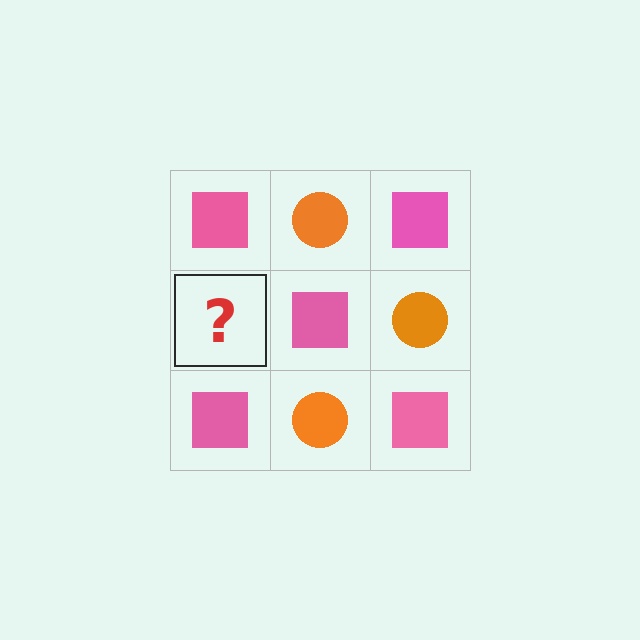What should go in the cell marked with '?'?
The missing cell should contain an orange circle.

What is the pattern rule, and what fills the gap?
The rule is that it alternates pink square and orange circle in a checkerboard pattern. The gap should be filled with an orange circle.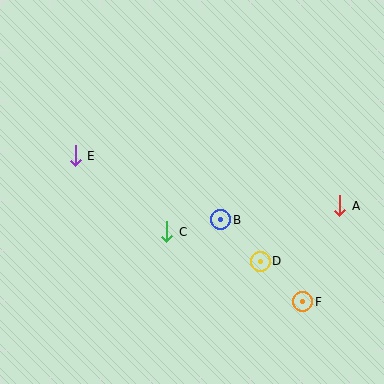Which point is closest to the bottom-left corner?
Point C is closest to the bottom-left corner.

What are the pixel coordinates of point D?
Point D is at (260, 261).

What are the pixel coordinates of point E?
Point E is at (75, 156).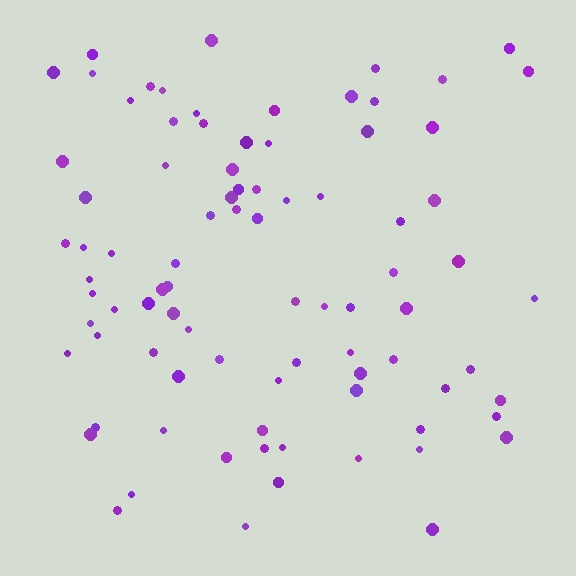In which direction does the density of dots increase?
From right to left, with the left side densest.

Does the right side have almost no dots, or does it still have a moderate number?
Still a moderate number, just noticeably fewer than the left.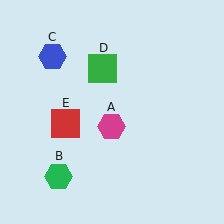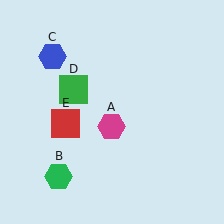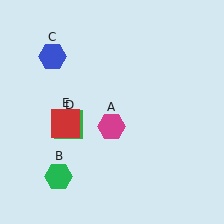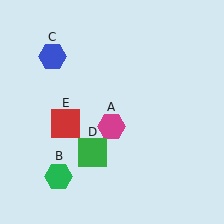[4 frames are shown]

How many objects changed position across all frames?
1 object changed position: green square (object D).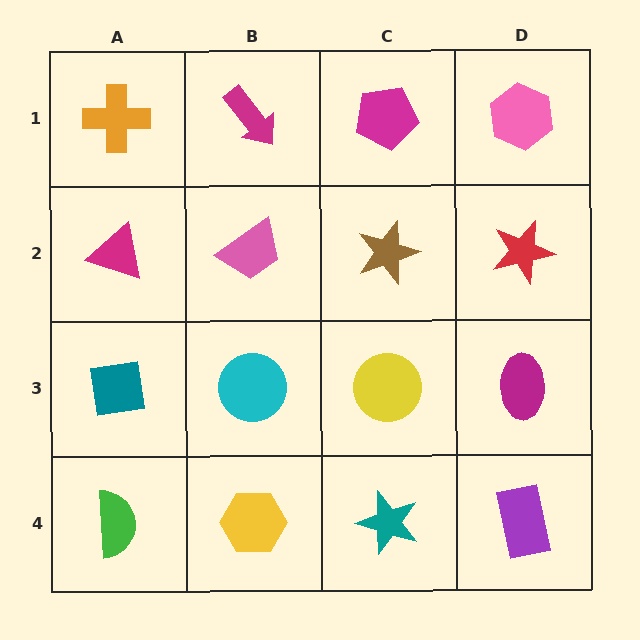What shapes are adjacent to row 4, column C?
A yellow circle (row 3, column C), a yellow hexagon (row 4, column B), a purple rectangle (row 4, column D).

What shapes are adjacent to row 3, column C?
A brown star (row 2, column C), a teal star (row 4, column C), a cyan circle (row 3, column B), a magenta ellipse (row 3, column D).